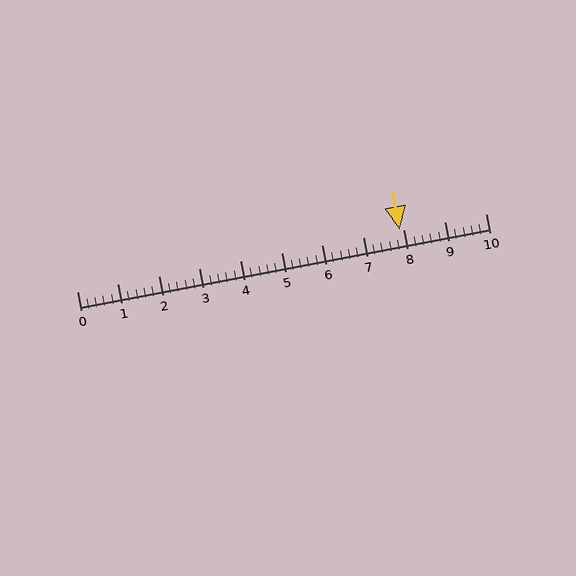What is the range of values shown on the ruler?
The ruler shows values from 0 to 10.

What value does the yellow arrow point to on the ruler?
The yellow arrow points to approximately 7.9.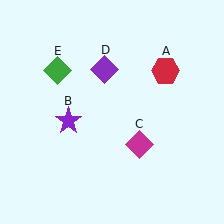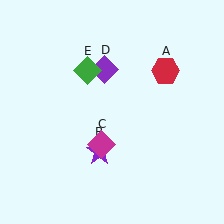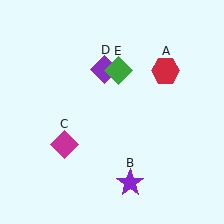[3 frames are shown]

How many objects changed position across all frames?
3 objects changed position: purple star (object B), magenta diamond (object C), green diamond (object E).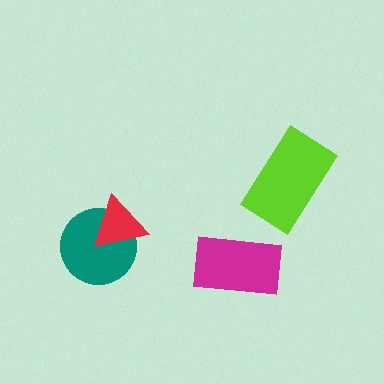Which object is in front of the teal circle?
The red triangle is in front of the teal circle.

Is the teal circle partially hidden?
Yes, it is partially covered by another shape.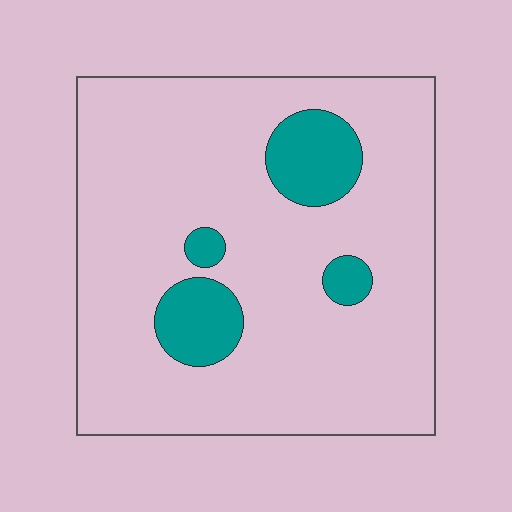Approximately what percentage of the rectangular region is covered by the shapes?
Approximately 15%.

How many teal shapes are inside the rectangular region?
4.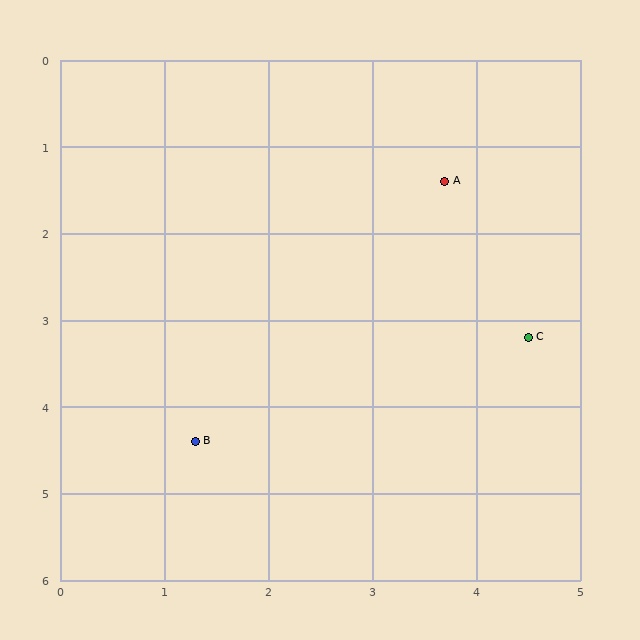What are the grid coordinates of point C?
Point C is at approximately (4.5, 3.2).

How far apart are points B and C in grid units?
Points B and C are about 3.4 grid units apart.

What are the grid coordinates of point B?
Point B is at approximately (1.3, 4.4).